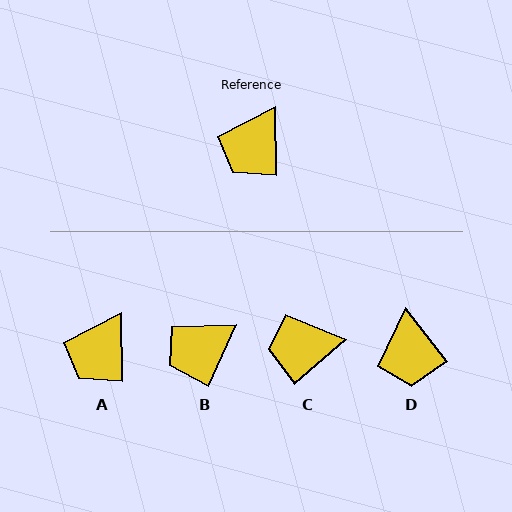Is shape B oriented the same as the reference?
No, it is off by about 25 degrees.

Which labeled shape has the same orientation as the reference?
A.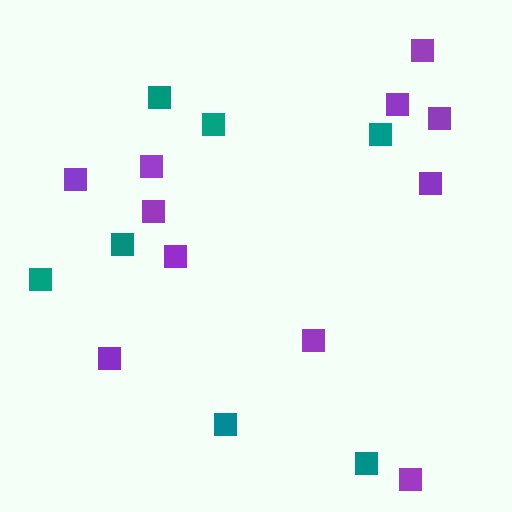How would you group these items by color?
There are 2 groups: one group of teal squares (7) and one group of purple squares (11).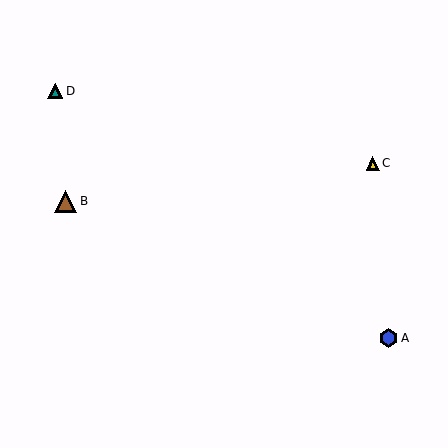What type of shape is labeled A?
Shape A is a blue hexagon.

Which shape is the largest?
The brown triangle (labeled B) is the largest.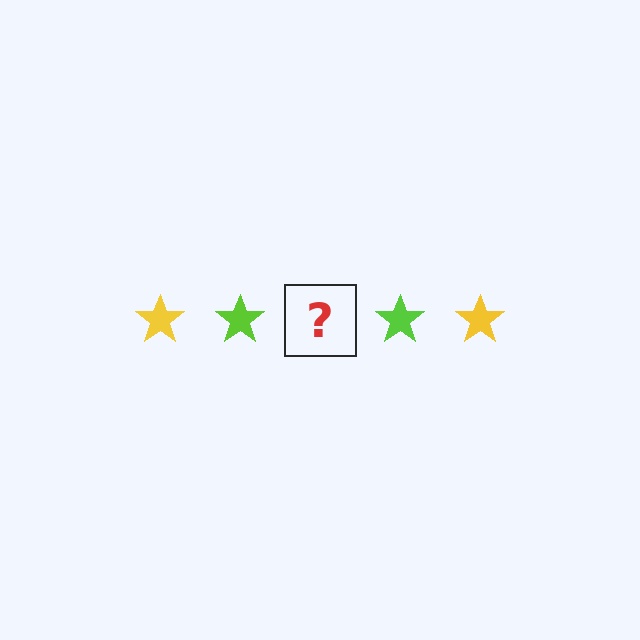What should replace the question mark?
The question mark should be replaced with a yellow star.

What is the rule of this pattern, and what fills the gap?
The rule is that the pattern cycles through yellow, lime stars. The gap should be filled with a yellow star.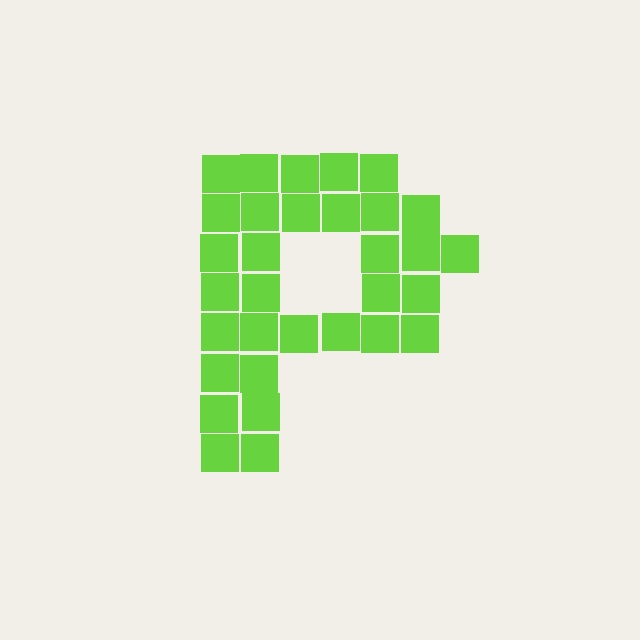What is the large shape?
The large shape is the letter P.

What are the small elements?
The small elements are squares.